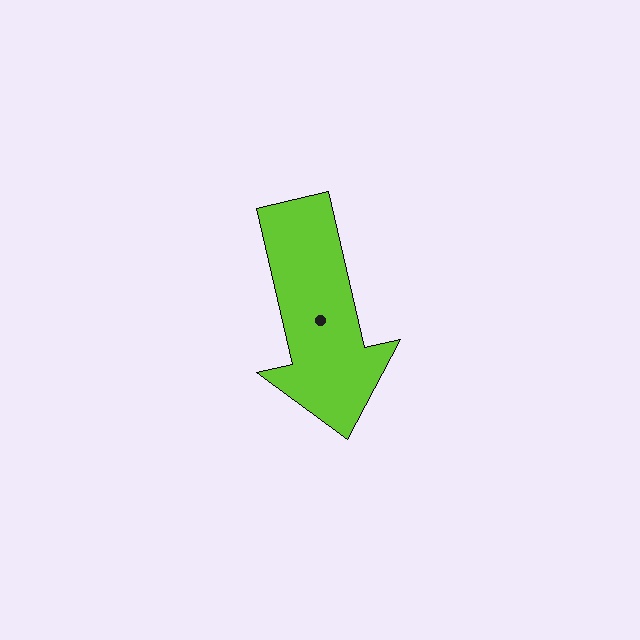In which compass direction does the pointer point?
South.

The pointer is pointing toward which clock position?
Roughly 6 o'clock.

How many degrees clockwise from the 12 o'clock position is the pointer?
Approximately 167 degrees.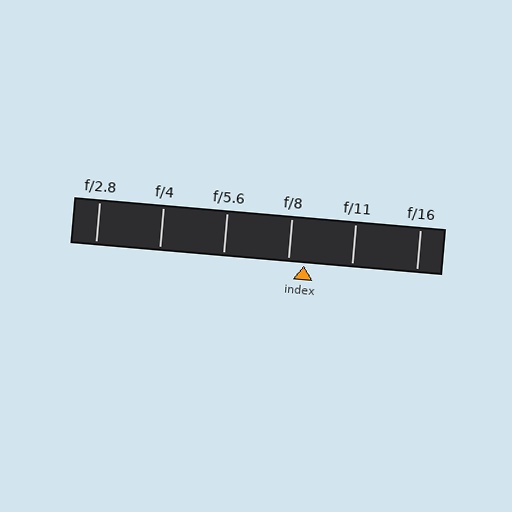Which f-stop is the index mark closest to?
The index mark is closest to f/8.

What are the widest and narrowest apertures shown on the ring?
The widest aperture shown is f/2.8 and the narrowest is f/16.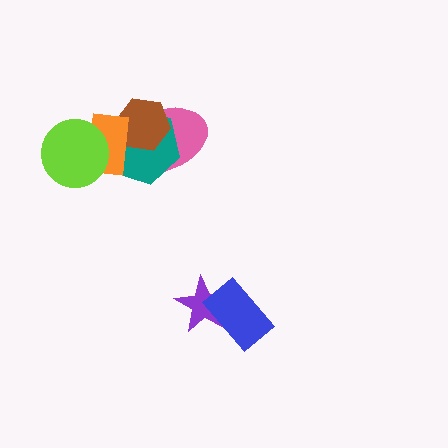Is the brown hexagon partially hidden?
Yes, it is partially covered by another shape.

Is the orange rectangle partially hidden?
Yes, it is partially covered by another shape.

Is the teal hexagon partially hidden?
Yes, it is partially covered by another shape.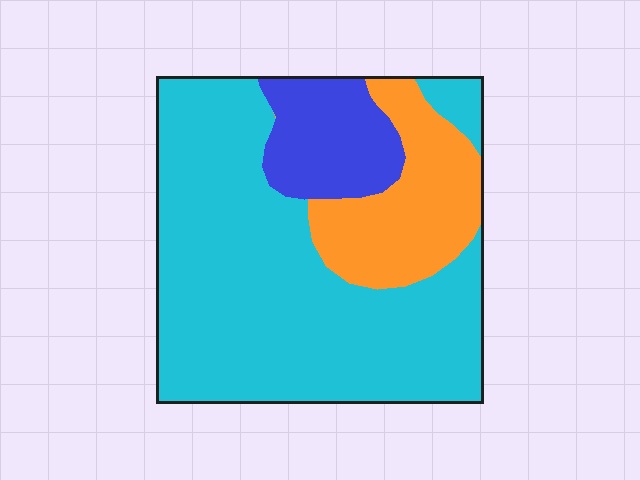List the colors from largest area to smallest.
From largest to smallest: cyan, orange, blue.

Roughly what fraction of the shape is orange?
Orange takes up about one fifth (1/5) of the shape.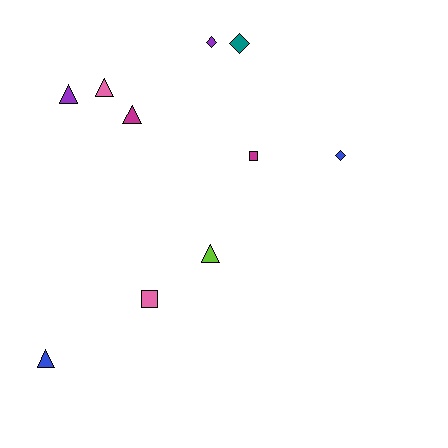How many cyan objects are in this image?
There are no cyan objects.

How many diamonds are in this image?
There are 3 diamonds.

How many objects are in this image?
There are 10 objects.